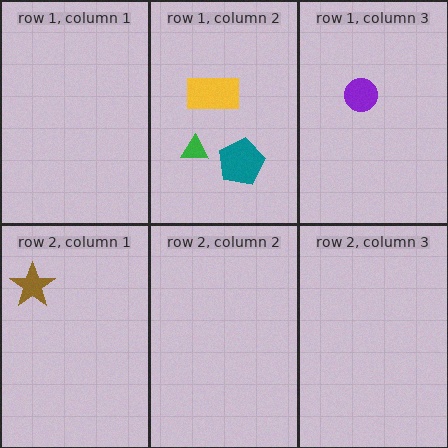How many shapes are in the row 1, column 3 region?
1.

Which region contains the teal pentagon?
The row 1, column 2 region.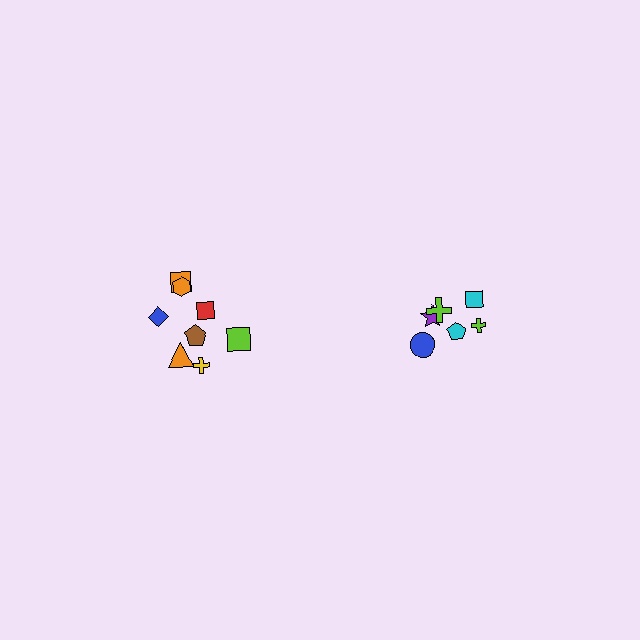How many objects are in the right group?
There are 6 objects.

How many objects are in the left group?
There are 8 objects.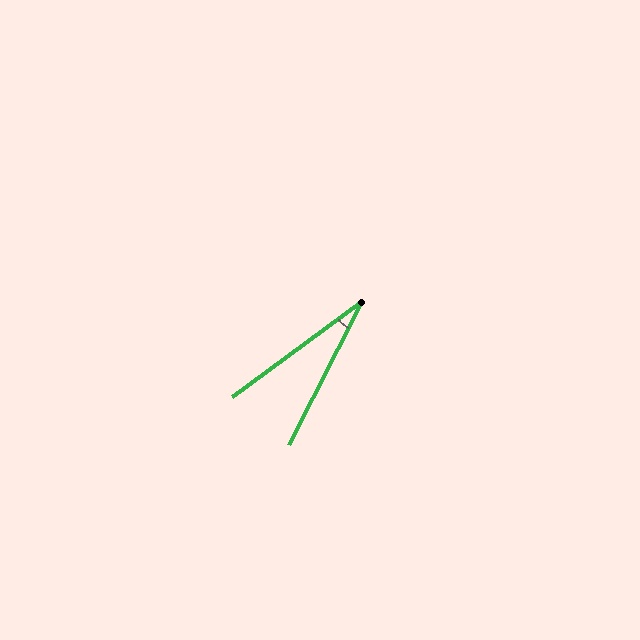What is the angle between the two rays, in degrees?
Approximately 27 degrees.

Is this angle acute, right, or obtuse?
It is acute.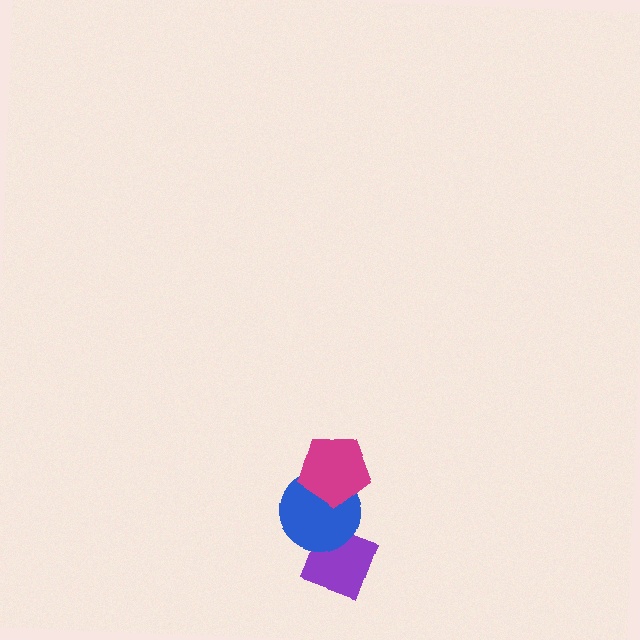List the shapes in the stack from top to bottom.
From top to bottom: the magenta pentagon, the blue circle, the purple diamond.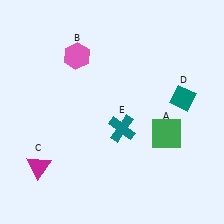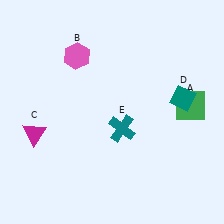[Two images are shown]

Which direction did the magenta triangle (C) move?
The magenta triangle (C) moved up.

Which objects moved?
The objects that moved are: the green square (A), the magenta triangle (C).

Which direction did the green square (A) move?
The green square (A) moved up.